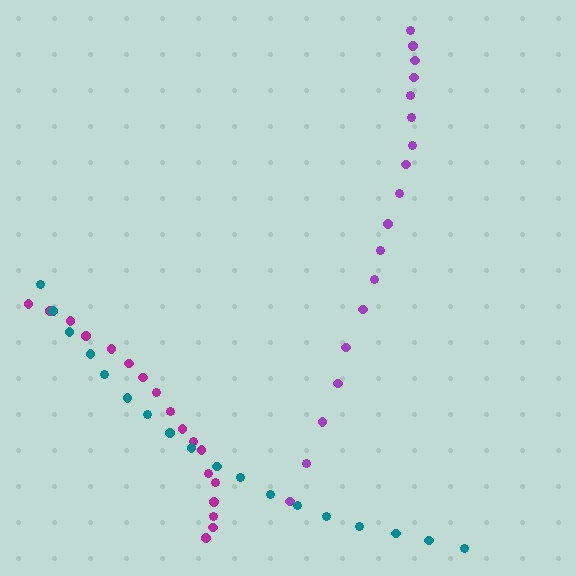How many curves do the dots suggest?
There are 3 distinct paths.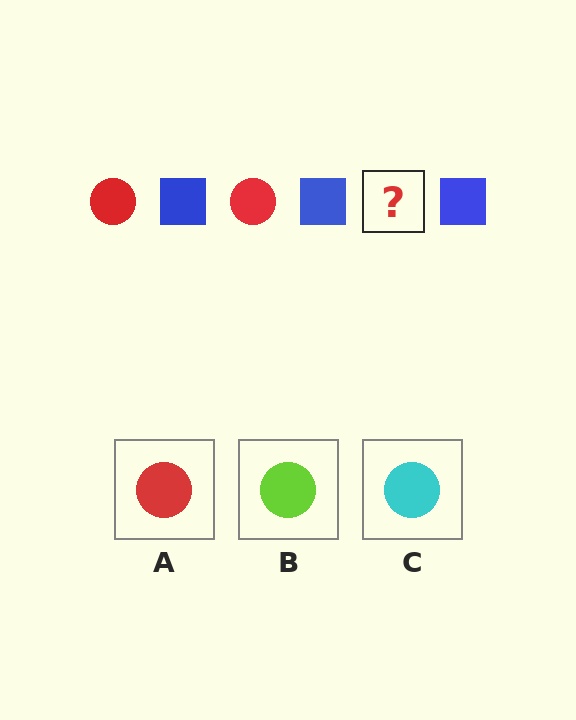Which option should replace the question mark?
Option A.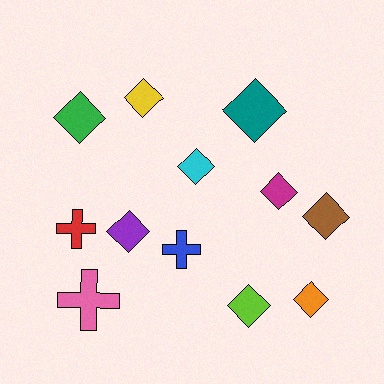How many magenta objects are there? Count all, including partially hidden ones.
There is 1 magenta object.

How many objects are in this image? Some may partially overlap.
There are 12 objects.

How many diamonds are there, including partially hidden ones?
There are 9 diamonds.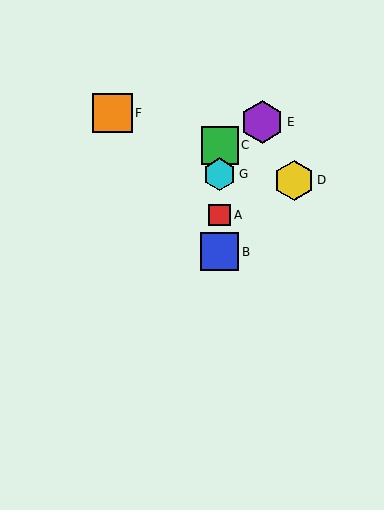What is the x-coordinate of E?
Object E is at x≈262.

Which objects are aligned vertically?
Objects A, B, C, G are aligned vertically.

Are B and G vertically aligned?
Yes, both are at x≈220.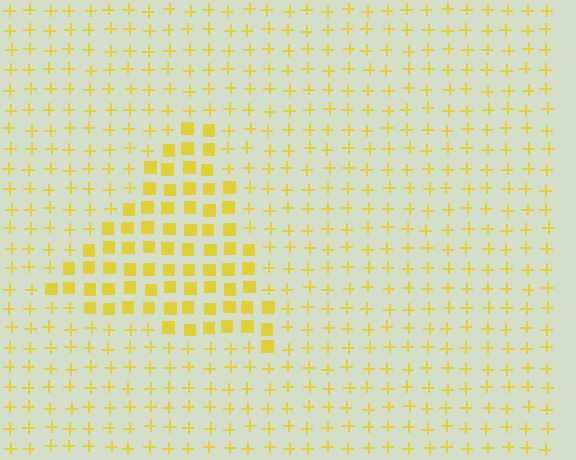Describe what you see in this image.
The image is filled with small yellow elements arranged in a uniform grid. A triangle-shaped region contains squares, while the surrounding area contains plus signs. The boundary is defined purely by the change in element shape.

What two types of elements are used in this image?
The image uses squares inside the triangle region and plus signs outside it.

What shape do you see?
I see a triangle.